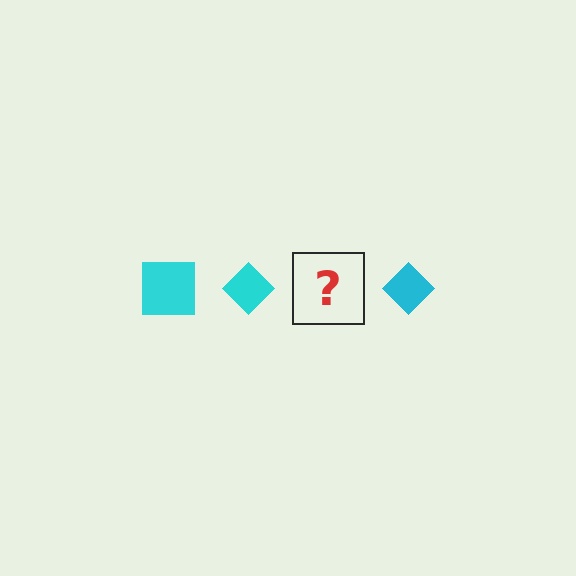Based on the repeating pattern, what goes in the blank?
The blank should be a cyan square.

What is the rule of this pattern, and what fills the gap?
The rule is that the pattern cycles through square, diamond shapes in cyan. The gap should be filled with a cyan square.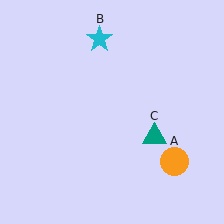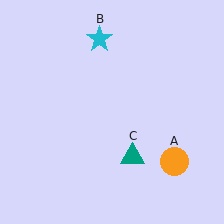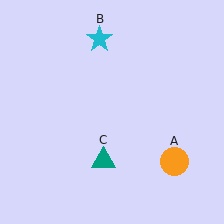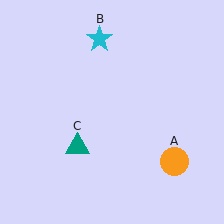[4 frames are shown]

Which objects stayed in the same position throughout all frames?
Orange circle (object A) and cyan star (object B) remained stationary.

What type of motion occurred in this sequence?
The teal triangle (object C) rotated clockwise around the center of the scene.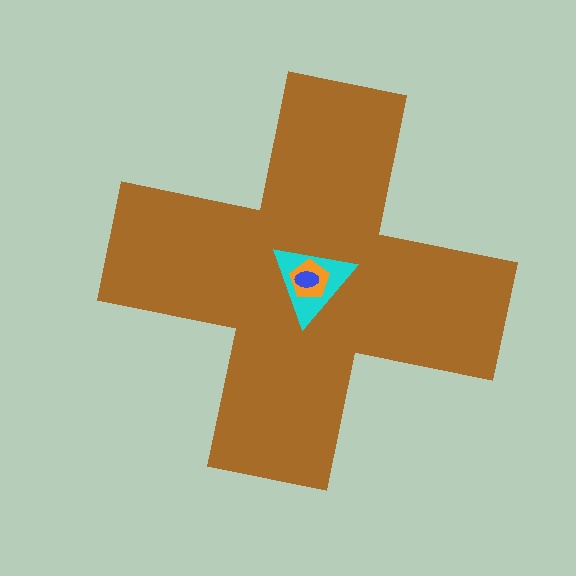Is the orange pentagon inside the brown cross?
Yes.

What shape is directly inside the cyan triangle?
The orange pentagon.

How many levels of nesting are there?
4.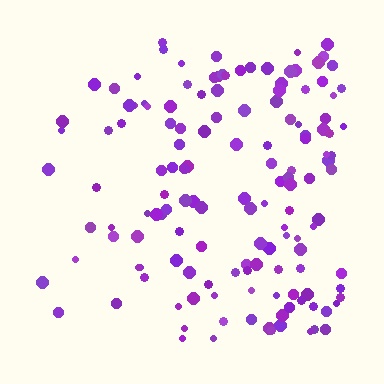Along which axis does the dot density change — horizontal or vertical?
Horizontal.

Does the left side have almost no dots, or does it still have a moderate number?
Still a moderate number, just noticeably fewer than the right.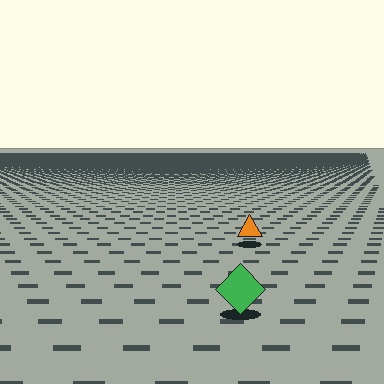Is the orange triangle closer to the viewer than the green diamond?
No. The green diamond is closer — you can tell from the texture gradient: the ground texture is coarser near it.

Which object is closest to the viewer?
The green diamond is closest. The texture marks near it are larger and more spread out.